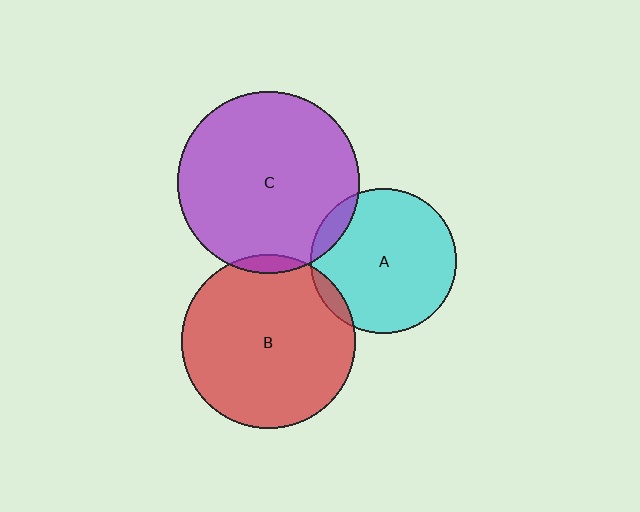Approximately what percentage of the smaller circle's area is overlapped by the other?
Approximately 10%.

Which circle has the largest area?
Circle C (purple).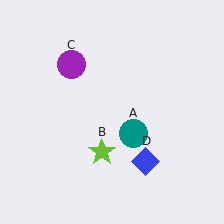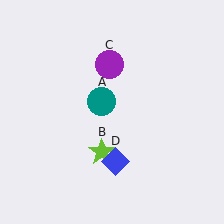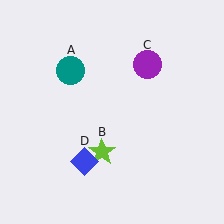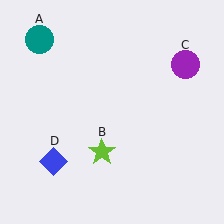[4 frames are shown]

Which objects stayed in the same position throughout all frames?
Lime star (object B) remained stationary.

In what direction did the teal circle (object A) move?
The teal circle (object A) moved up and to the left.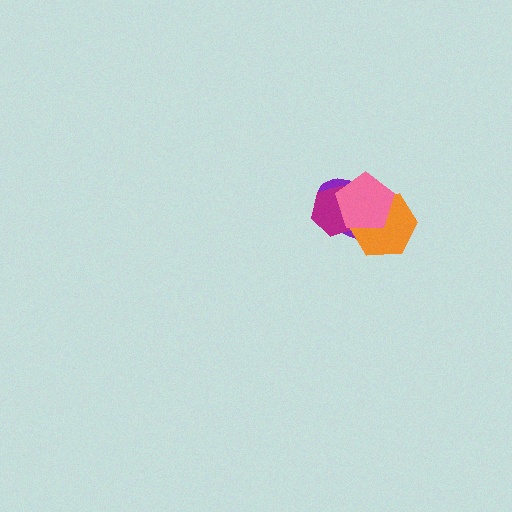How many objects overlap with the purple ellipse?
3 objects overlap with the purple ellipse.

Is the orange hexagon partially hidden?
Yes, it is partially covered by another shape.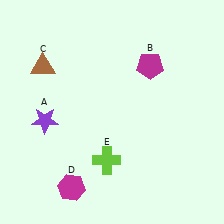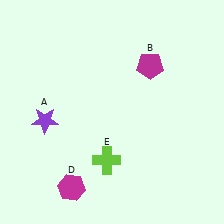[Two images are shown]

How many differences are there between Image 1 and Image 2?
There is 1 difference between the two images.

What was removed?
The brown triangle (C) was removed in Image 2.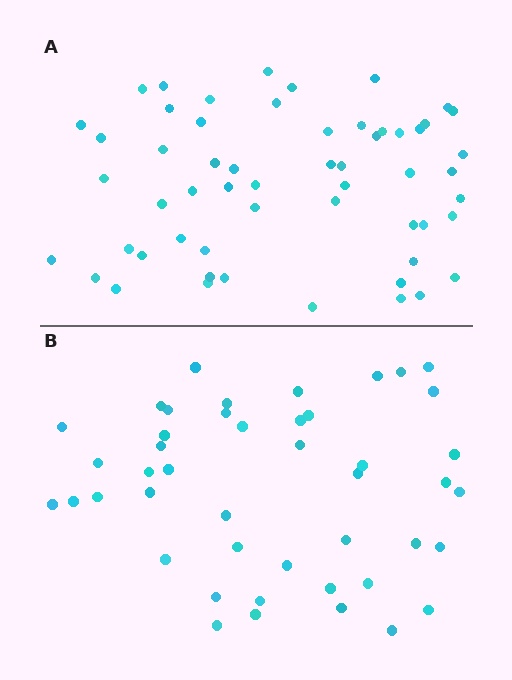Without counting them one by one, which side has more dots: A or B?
Region A (the top region) has more dots.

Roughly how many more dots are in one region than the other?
Region A has roughly 12 or so more dots than region B.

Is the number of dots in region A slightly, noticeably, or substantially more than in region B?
Region A has only slightly more — the two regions are fairly close. The ratio is roughly 1.2 to 1.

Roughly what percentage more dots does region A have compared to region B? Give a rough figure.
About 25% more.